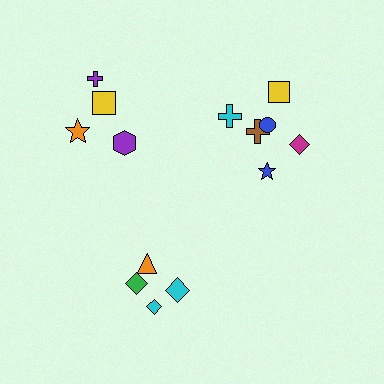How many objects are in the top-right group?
There are 6 objects.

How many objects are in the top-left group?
There are 4 objects.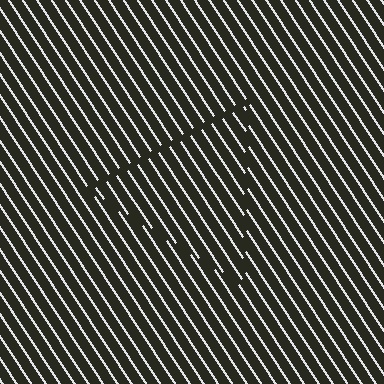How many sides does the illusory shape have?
3 sides — the line-ends trace a triangle.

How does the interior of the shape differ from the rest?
The interior of the shape contains the same grating, shifted by half a period — the contour is defined by the phase discontinuity where line-ends from the inner and outer gratings abut.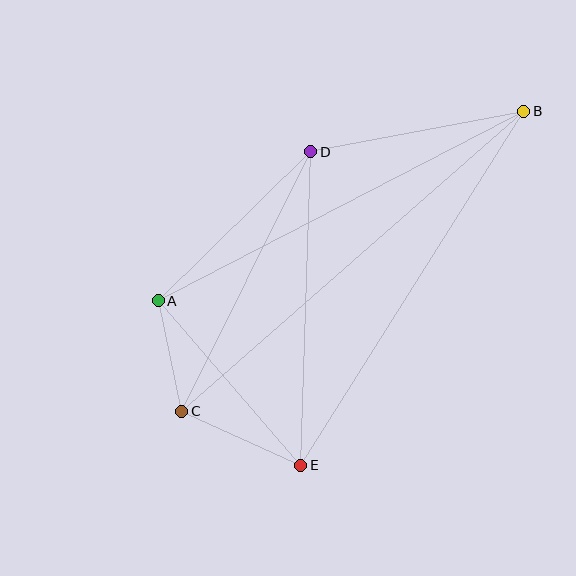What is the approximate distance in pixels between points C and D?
The distance between C and D is approximately 290 pixels.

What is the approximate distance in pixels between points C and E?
The distance between C and E is approximately 131 pixels.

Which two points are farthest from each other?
Points B and C are farthest from each other.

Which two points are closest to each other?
Points A and C are closest to each other.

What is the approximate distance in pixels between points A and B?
The distance between A and B is approximately 412 pixels.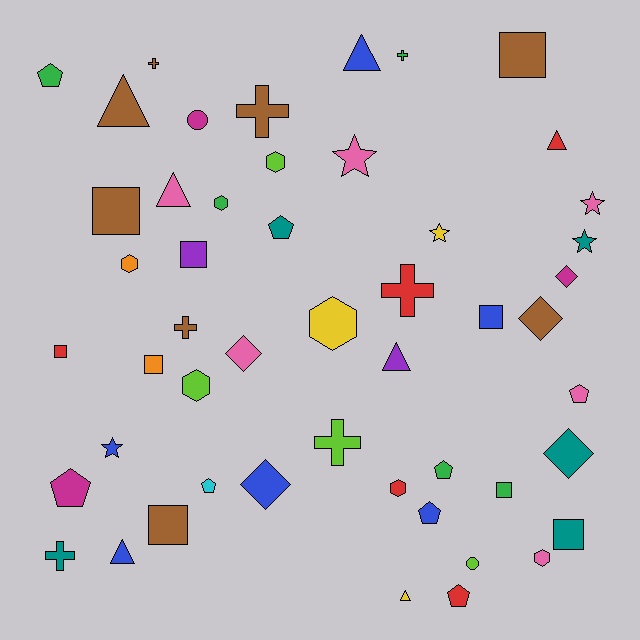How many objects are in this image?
There are 50 objects.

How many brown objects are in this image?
There are 8 brown objects.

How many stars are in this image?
There are 5 stars.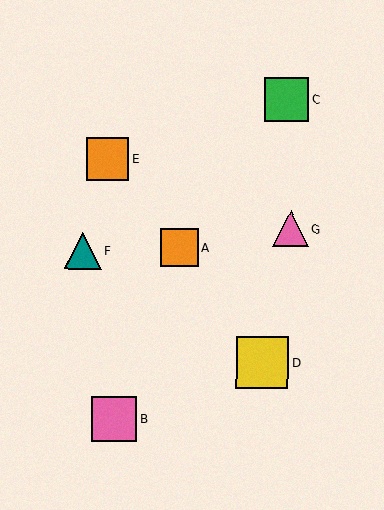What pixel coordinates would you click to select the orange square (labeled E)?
Click at (108, 159) to select the orange square E.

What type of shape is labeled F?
Shape F is a teal triangle.